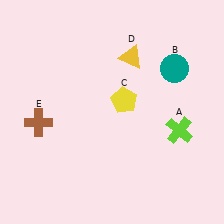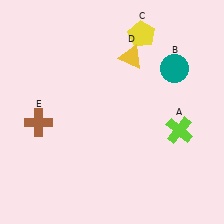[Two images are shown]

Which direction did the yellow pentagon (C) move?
The yellow pentagon (C) moved up.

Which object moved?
The yellow pentagon (C) moved up.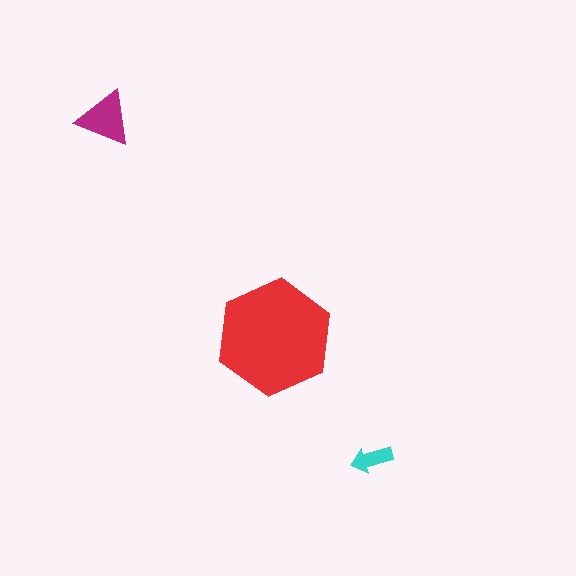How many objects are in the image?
There are 3 objects in the image.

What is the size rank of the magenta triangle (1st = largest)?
2nd.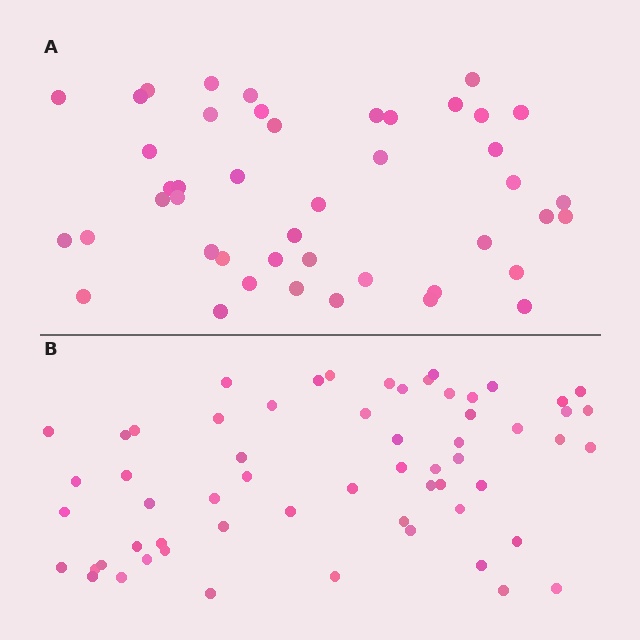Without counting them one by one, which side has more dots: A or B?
Region B (the bottom region) has more dots.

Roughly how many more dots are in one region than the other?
Region B has approximately 15 more dots than region A.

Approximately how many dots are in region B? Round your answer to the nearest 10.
About 60 dots.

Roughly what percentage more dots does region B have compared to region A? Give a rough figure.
About 35% more.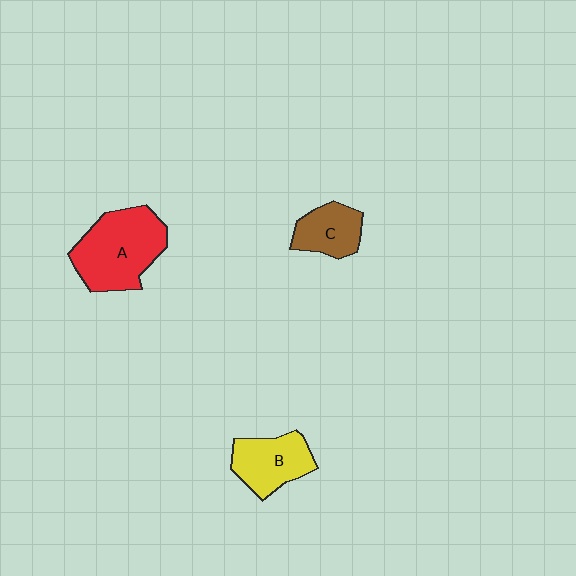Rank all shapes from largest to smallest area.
From largest to smallest: A (red), B (yellow), C (brown).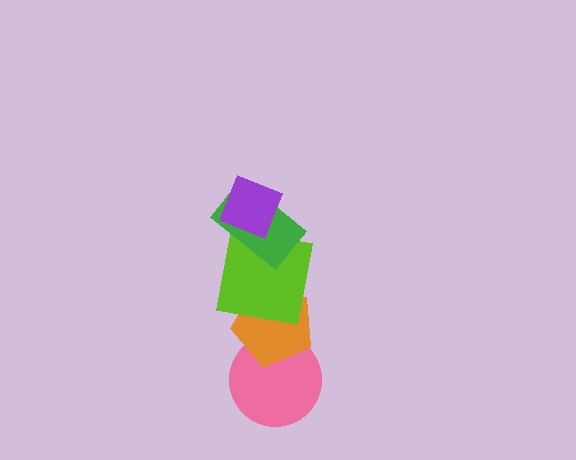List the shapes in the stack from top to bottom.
From top to bottom: the purple diamond, the green rectangle, the lime square, the orange pentagon, the pink circle.